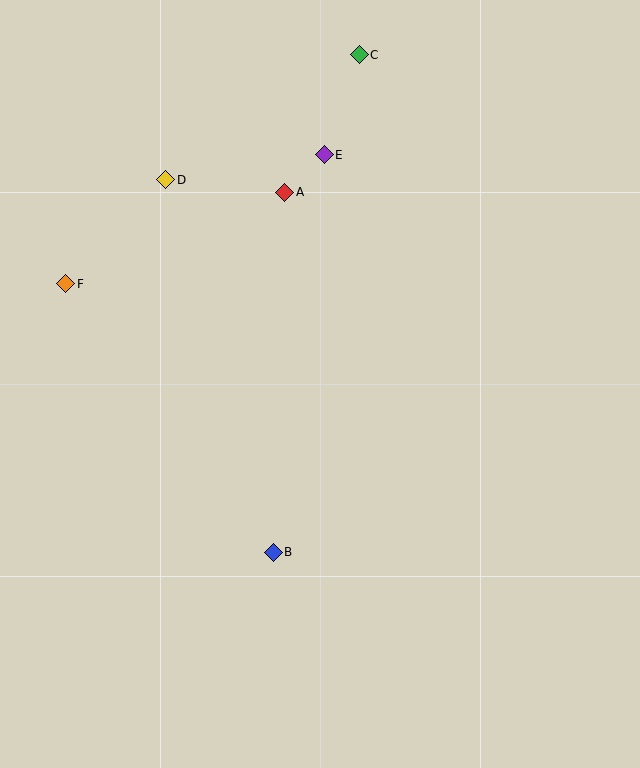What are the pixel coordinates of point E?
Point E is at (324, 155).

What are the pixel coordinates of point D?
Point D is at (166, 180).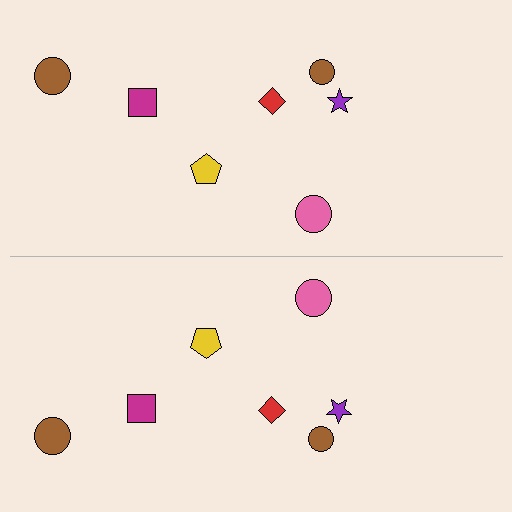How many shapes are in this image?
There are 14 shapes in this image.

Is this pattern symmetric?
Yes, this pattern has bilateral (reflection) symmetry.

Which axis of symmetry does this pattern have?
The pattern has a horizontal axis of symmetry running through the center of the image.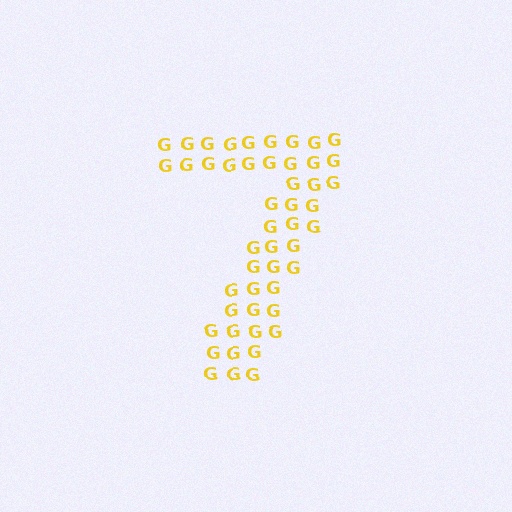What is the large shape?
The large shape is the digit 7.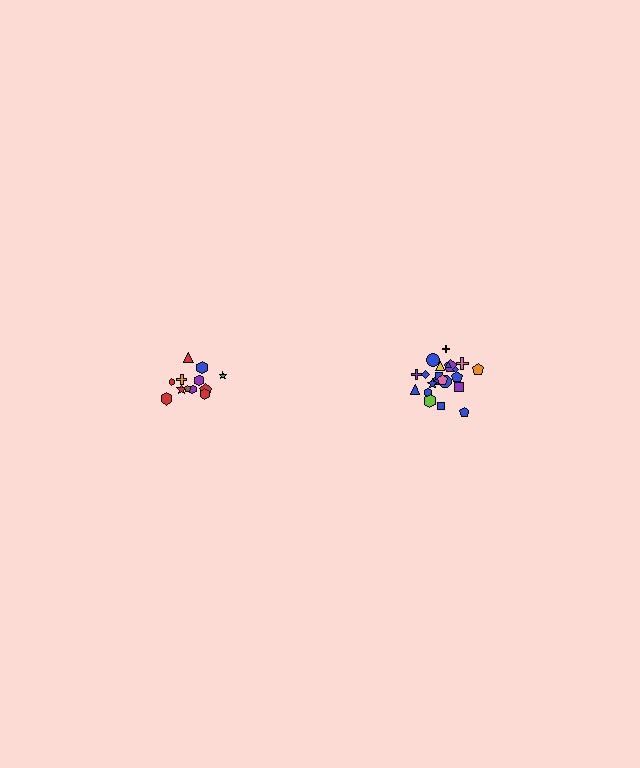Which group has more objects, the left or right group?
The right group.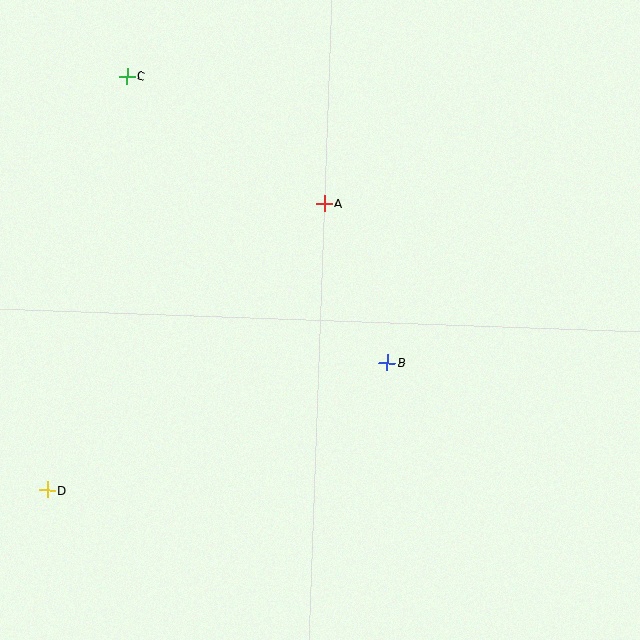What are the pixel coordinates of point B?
Point B is at (387, 362).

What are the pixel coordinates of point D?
Point D is at (47, 490).